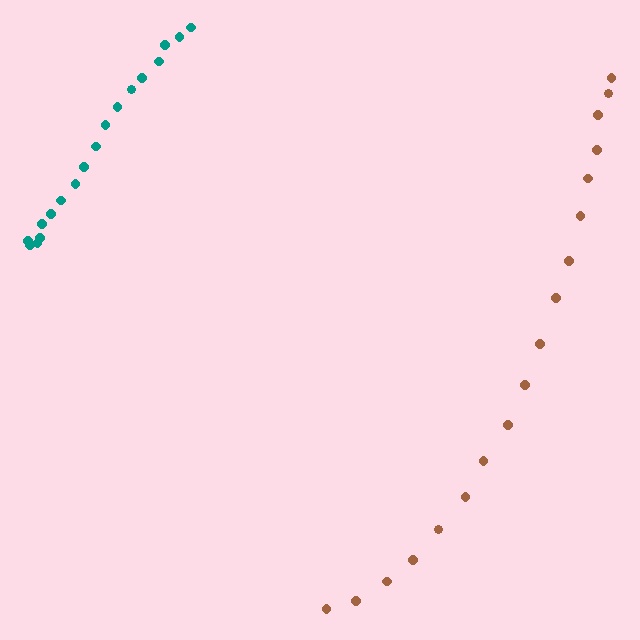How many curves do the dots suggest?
There are 2 distinct paths.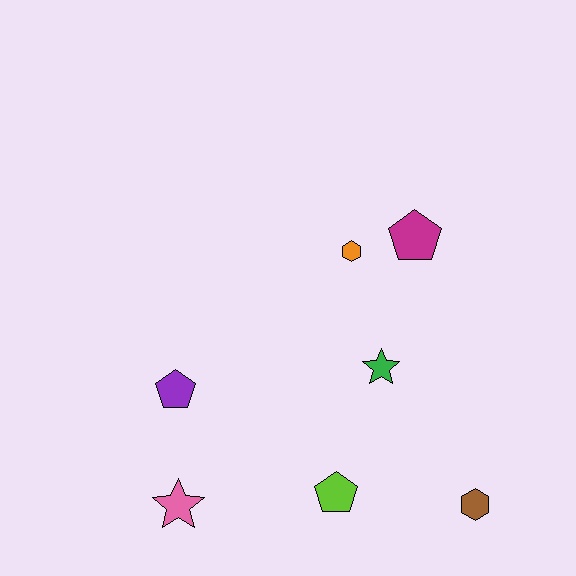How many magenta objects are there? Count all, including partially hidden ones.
There is 1 magenta object.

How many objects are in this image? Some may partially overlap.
There are 7 objects.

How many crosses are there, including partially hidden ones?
There are no crosses.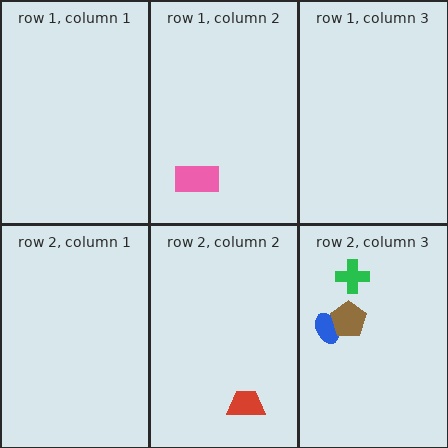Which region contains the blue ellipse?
The row 2, column 3 region.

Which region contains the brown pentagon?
The row 2, column 3 region.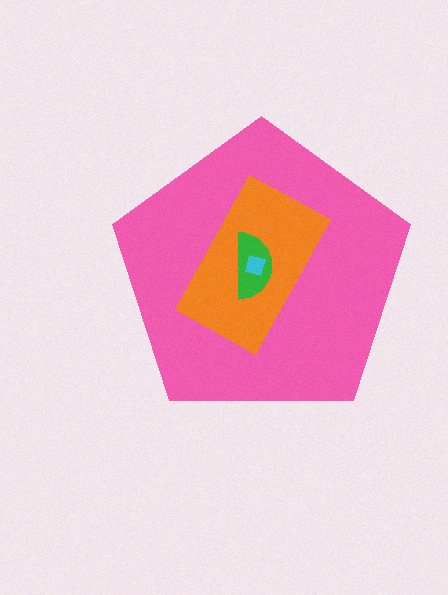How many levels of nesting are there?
4.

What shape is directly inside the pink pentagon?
The orange rectangle.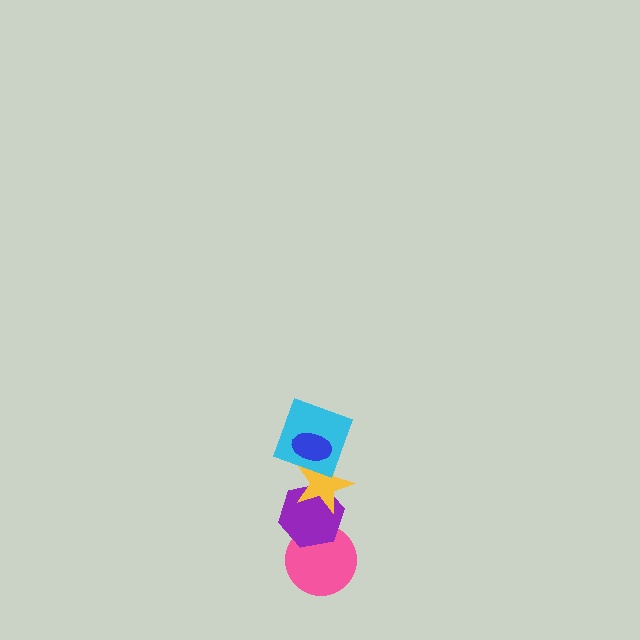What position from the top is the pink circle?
The pink circle is 5th from the top.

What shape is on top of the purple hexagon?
The yellow star is on top of the purple hexagon.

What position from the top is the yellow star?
The yellow star is 3rd from the top.